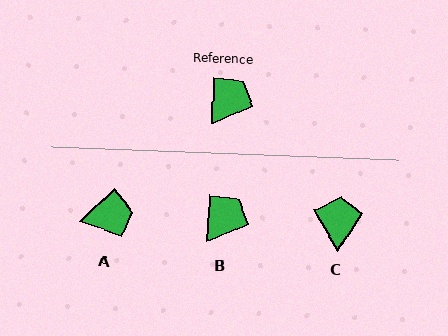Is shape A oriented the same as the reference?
No, it is off by about 43 degrees.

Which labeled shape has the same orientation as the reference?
B.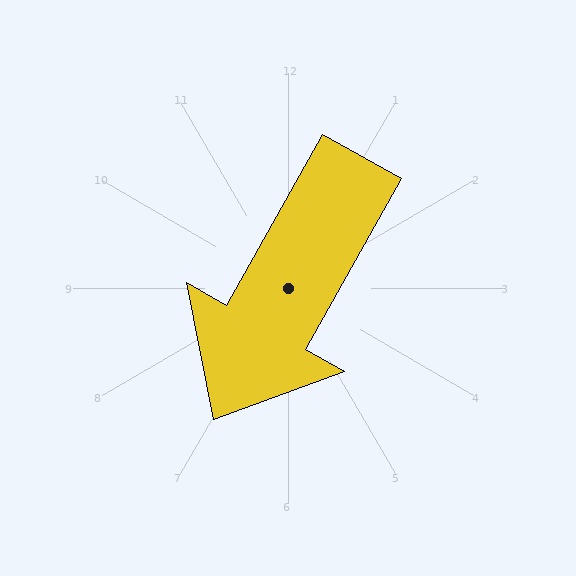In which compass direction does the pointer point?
Southwest.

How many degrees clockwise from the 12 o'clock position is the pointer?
Approximately 209 degrees.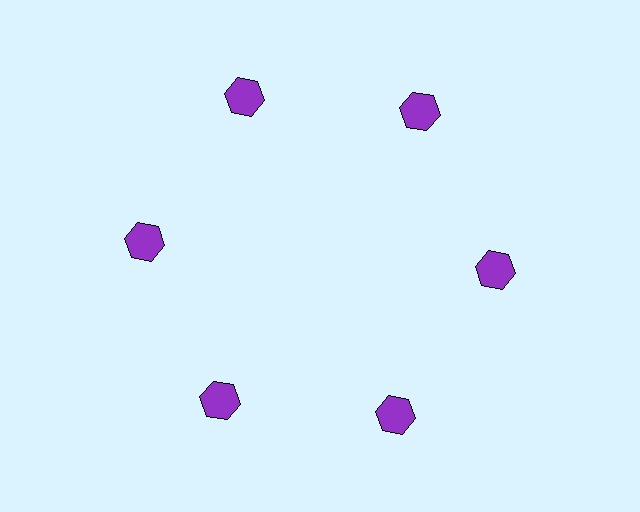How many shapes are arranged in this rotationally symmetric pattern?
There are 6 shapes, arranged in 6 groups of 1.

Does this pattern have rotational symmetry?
Yes, this pattern has 6-fold rotational symmetry. It looks the same after rotating 60 degrees around the center.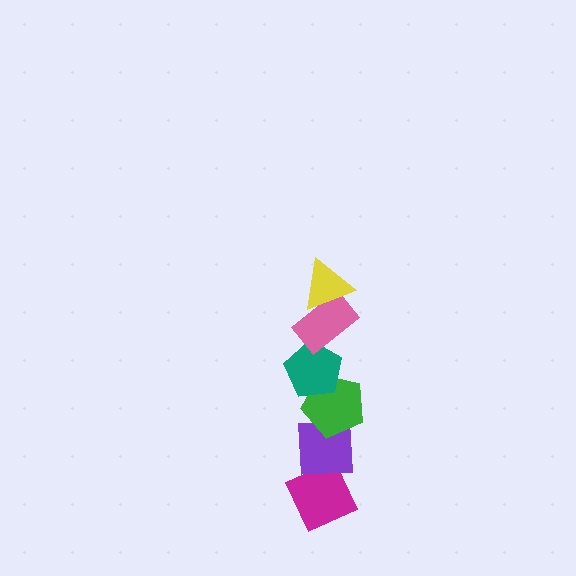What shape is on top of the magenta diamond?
The purple square is on top of the magenta diamond.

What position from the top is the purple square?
The purple square is 5th from the top.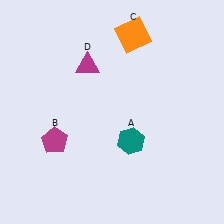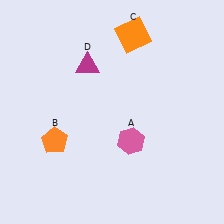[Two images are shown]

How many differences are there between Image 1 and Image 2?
There are 2 differences between the two images.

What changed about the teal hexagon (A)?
In Image 1, A is teal. In Image 2, it changed to pink.